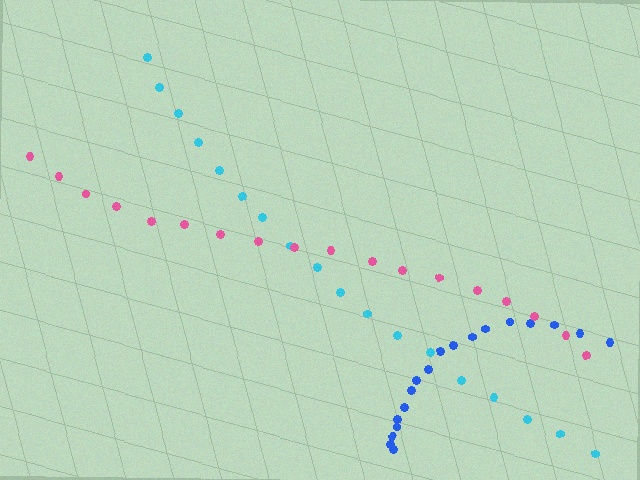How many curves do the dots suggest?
There are 3 distinct paths.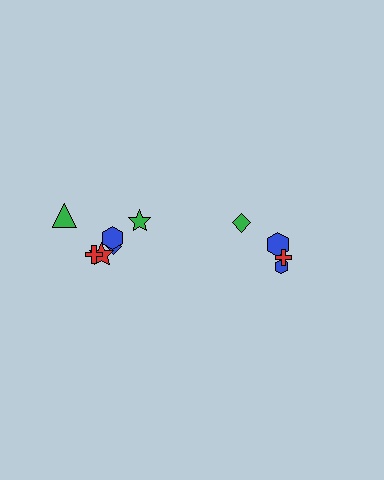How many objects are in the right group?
There are 4 objects.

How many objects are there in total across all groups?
There are 10 objects.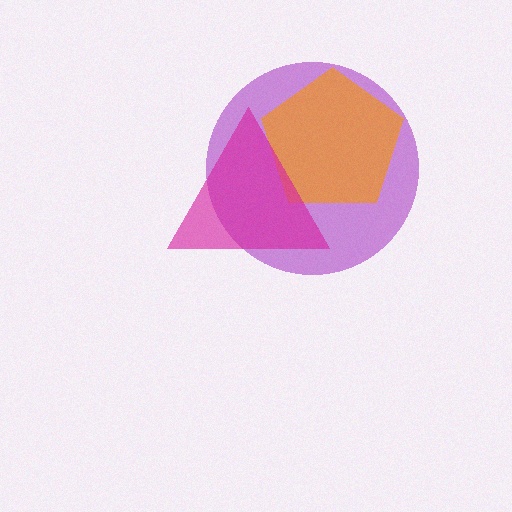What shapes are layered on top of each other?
The layered shapes are: a purple circle, an orange pentagon, a magenta triangle.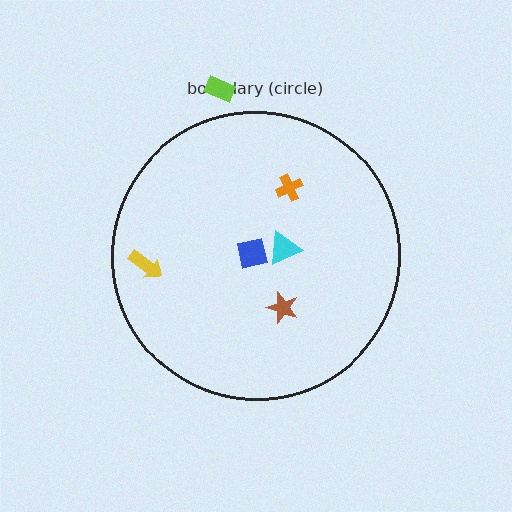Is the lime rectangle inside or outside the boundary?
Outside.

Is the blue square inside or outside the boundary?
Inside.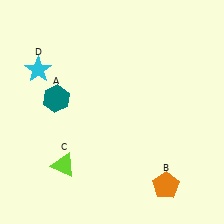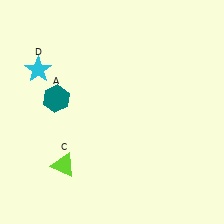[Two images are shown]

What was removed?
The orange pentagon (B) was removed in Image 2.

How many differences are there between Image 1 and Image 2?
There is 1 difference between the two images.